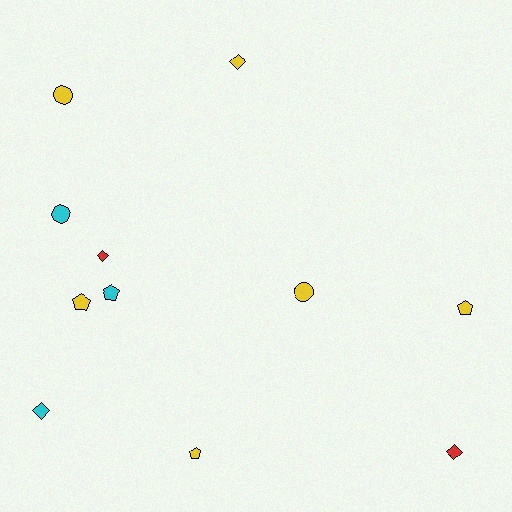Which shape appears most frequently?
Pentagon, with 4 objects.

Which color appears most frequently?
Yellow, with 6 objects.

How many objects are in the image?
There are 11 objects.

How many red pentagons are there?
There are no red pentagons.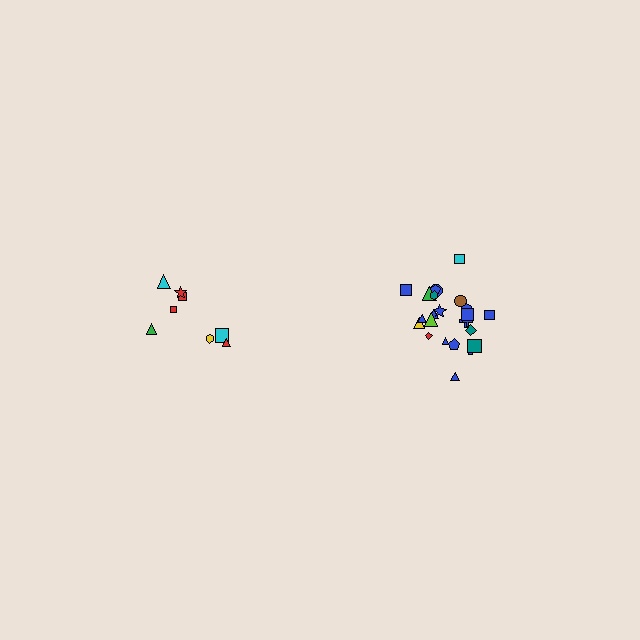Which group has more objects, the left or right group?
The right group.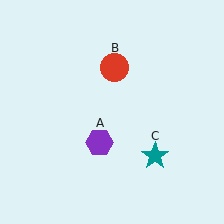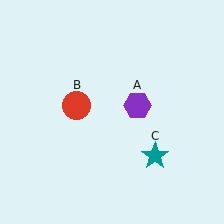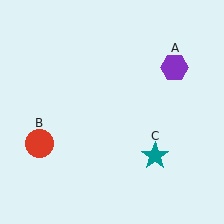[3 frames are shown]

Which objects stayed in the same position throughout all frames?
Teal star (object C) remained stationary.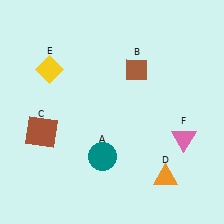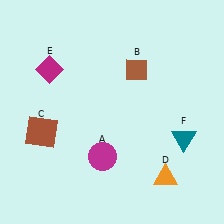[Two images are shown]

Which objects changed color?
A changed from teal to magenta. E changed from yellow to magenta. F changed from pink to teal.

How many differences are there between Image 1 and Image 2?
There are 3 differences between the two images.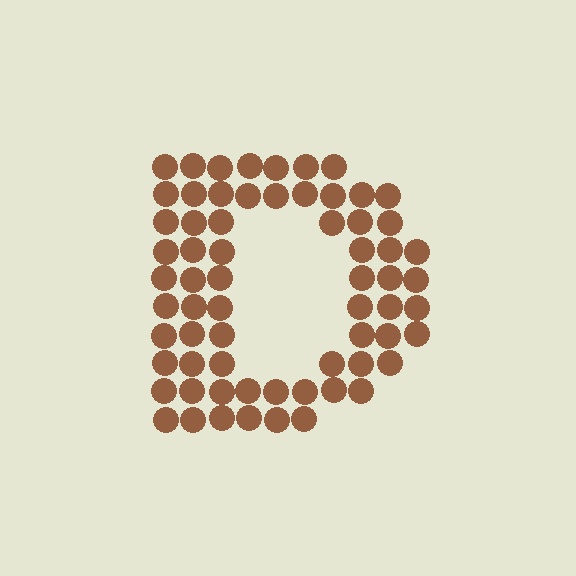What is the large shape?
The large shape is the letter D.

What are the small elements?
The small elements are circles.